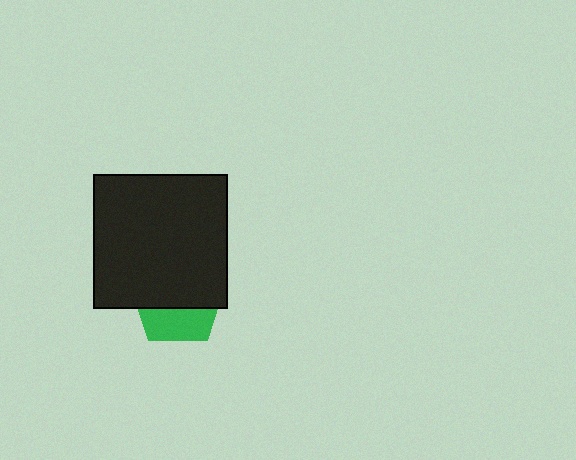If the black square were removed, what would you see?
You would see the complete green pentagon.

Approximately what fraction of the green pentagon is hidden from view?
Roughly 64% of the green pentagon is hidden behind the black square.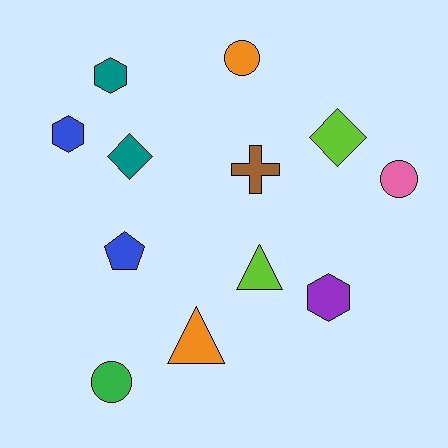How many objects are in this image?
There are 12 objects.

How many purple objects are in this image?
There is 1 purple object.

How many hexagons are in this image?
There are 3 hexagons.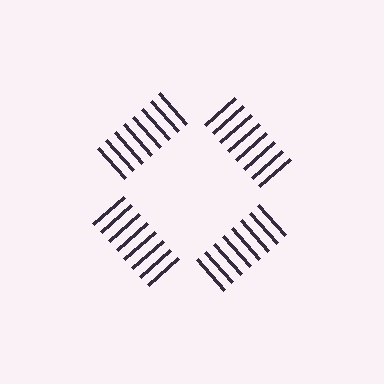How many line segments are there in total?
32 — 8 along each of the 4 edges.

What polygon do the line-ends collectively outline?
An illusory square — the line segments terminate on its edges but no continuous stroke is drawn.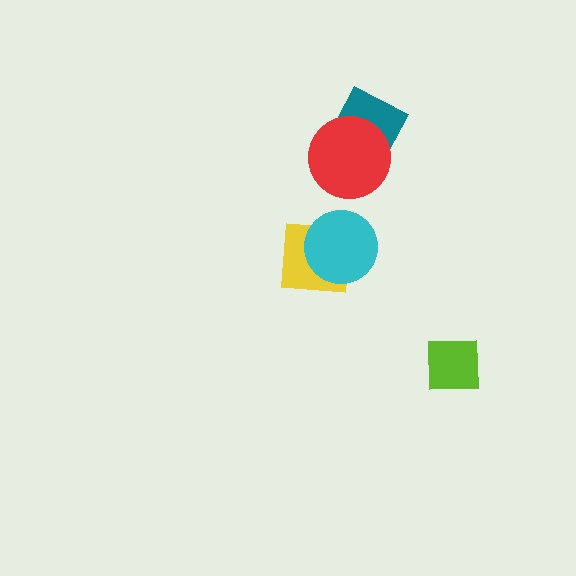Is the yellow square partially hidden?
Yes, it is partially covered by another shape.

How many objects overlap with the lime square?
0 objects overlap with the lime square.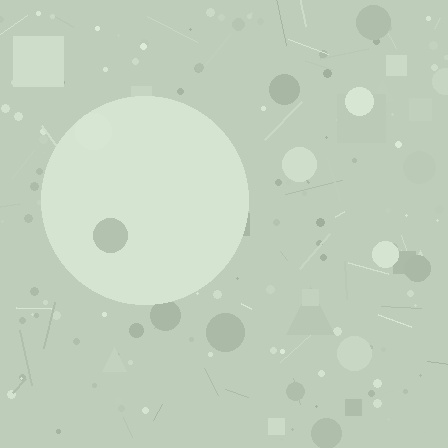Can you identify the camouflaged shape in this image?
The camouflaged shape is a circle.